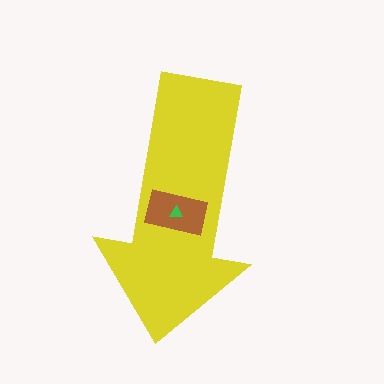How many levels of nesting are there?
3.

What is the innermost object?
The green triangle.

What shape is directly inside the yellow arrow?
The brown rectangle.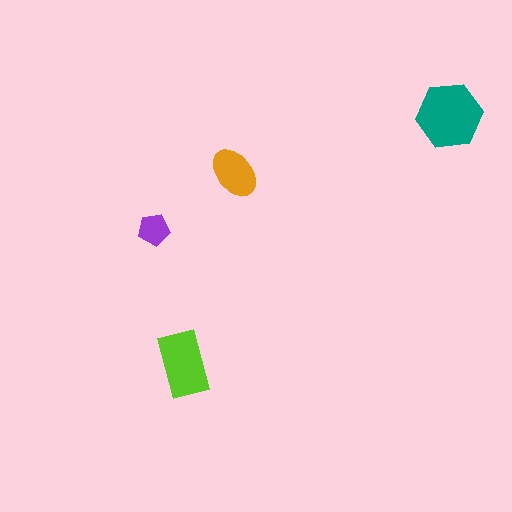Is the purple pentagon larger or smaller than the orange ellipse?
Smaller.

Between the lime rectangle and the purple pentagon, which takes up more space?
The lime rectangle.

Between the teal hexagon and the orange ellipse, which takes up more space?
The teal hexagon.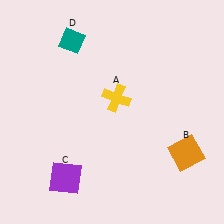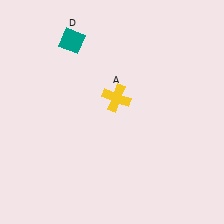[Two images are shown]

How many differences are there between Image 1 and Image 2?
There are 2 differences between the two images.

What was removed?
The purple square (C), the orange square (B) were removed in Image 2.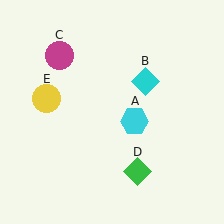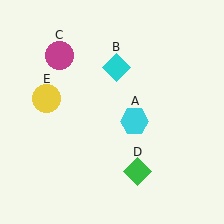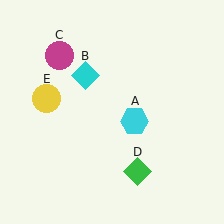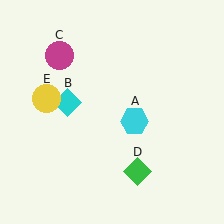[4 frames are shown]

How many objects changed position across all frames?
1 object changed position: cyan diamond (object B).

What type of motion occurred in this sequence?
The cyan diamond (object B) rotated counterclockwise around the center of the scene.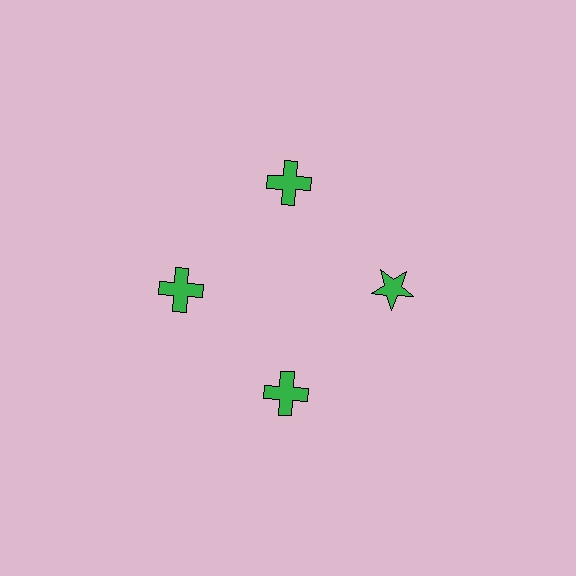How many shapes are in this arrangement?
There are 4 shapes arranged in a ring pattern.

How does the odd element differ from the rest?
It has a different shape: star instead of cross.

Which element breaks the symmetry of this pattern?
The green star at roughly the 3 o'clock position breaks the symmetry. All other shapes are green crosses.